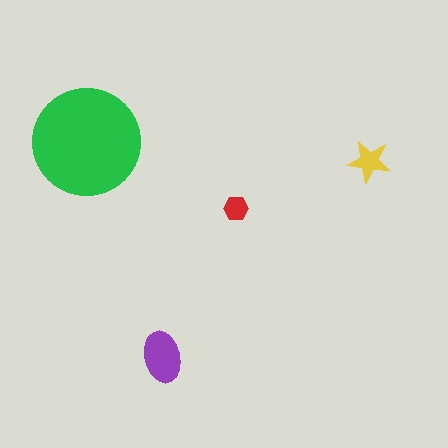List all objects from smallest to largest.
The red hexagon, the yellow star, the purple ellipse, the green circle.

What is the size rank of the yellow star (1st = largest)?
3rd.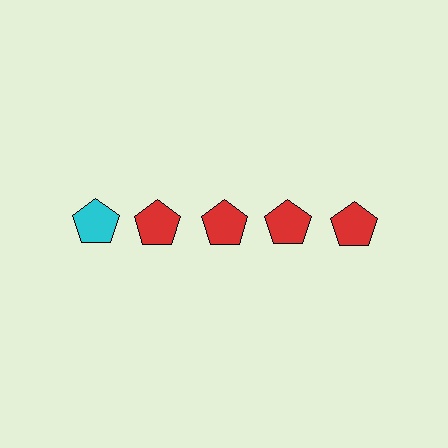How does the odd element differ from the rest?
It has a different color: cyan instead of red.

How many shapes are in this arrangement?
There are 5 shapes arranged in a grid pattern.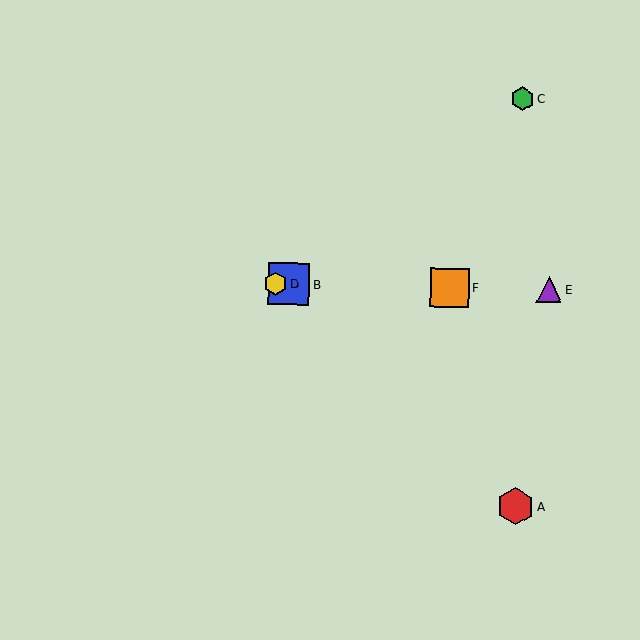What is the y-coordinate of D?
Object D is at y≈284.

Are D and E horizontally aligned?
Yes, both are at y≈284.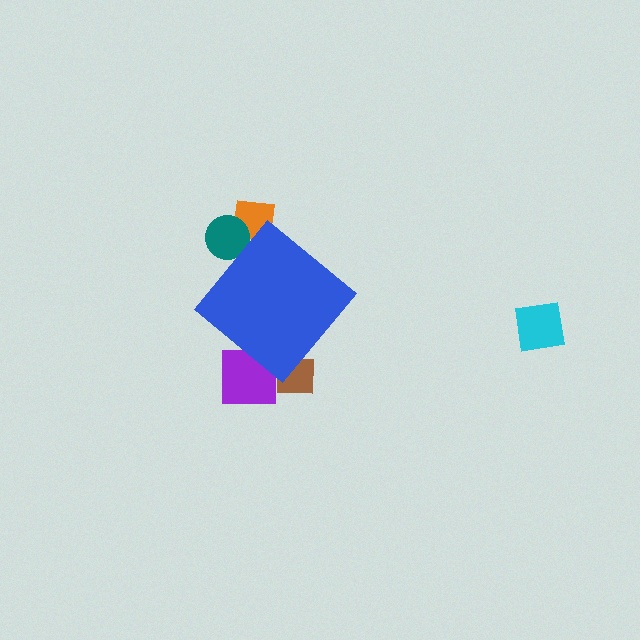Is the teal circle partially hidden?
Yes, the teal circle is partially hidden behind the blue diamond.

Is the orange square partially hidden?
Yes, the orange square is partially hidden behind the blue diamond.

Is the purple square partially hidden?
Yes, the purple square is partially hidden behind the blue diamond.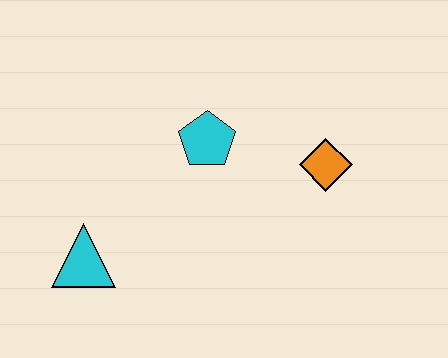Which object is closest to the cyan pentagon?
The orange diamond is closest to the cyan pentagon.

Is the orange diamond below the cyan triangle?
No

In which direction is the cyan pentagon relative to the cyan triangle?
The cyan pentagon is to the right of the cyan triangle.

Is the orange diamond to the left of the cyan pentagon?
No